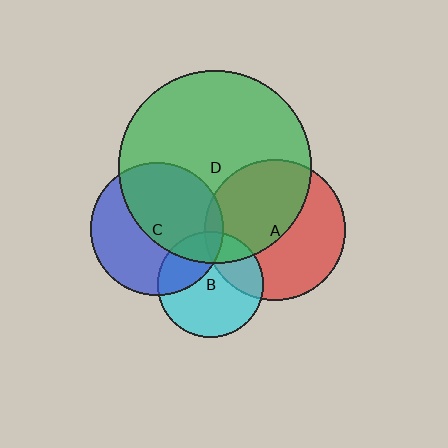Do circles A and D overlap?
Yes.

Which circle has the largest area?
Circle D (green).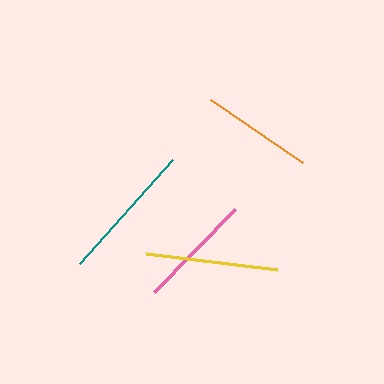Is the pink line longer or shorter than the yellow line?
The yellow line is longer than the pink line.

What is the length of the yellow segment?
The yellow segment is approximately 133 pixels long.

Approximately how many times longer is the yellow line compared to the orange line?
The yellow line is approximately 1.2 times the length of the orange line.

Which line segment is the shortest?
The orange line is the shortest at approximately 112 pixels.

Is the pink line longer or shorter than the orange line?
The pink line is longer than the orange line.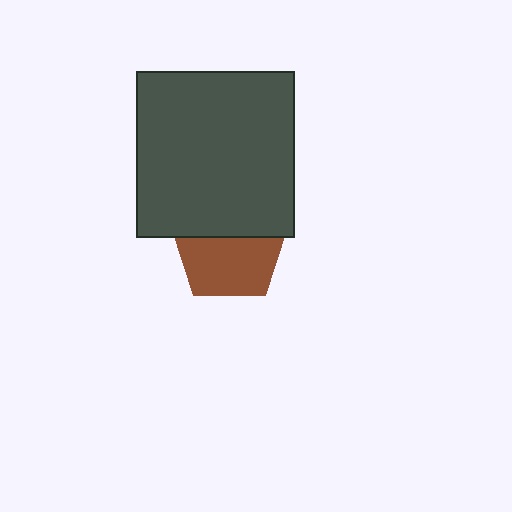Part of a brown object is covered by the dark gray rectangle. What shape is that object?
It is a pentagon.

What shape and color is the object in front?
The object in front is a dark gray rectangle.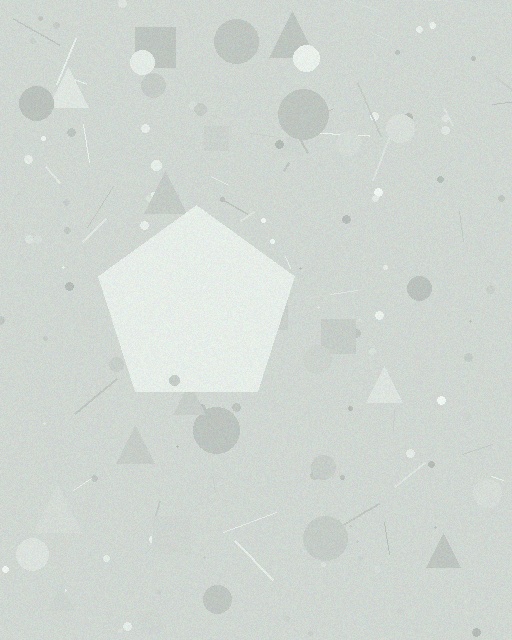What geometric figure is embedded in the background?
A pentagon is embedded in the background.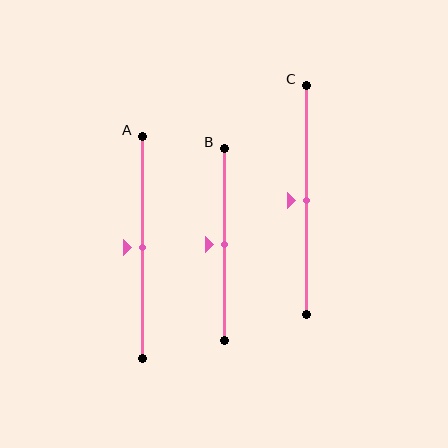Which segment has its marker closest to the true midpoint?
Segment A has its marker closest to the true midpoint.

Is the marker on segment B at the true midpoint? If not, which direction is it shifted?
Yes, the marker on segment B is at the true midpoint.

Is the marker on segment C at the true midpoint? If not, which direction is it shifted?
Yes, the marker on segment C is at the true midpoint.